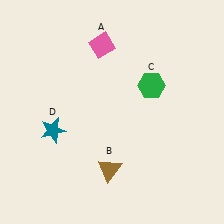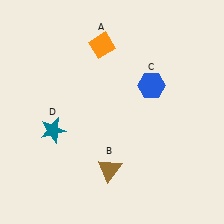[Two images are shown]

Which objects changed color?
A changed from pink to orange. C changed from green to blue.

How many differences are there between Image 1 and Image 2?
There are 2 differences between the two images.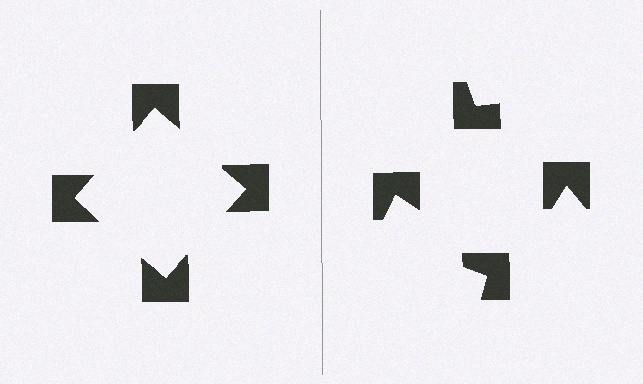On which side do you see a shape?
An illusory square appears on the left side. On the right side the wedge cuts are rotated, so no coherent shape forms.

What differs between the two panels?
The notched squares are positioned identically on both sides; only the wedge orientations differ. On the left they align to a square; on the right they are misaligned.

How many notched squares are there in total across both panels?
8 — 4 on each side.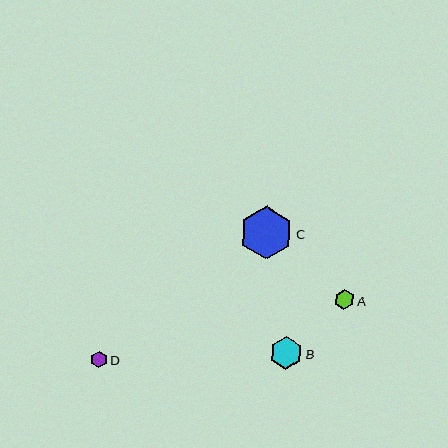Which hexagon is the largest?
Hexagon C is the largest with a size of approximately 53 pixels.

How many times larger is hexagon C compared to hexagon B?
Hexagon C is approximately 1.6 times the size of hexagon B.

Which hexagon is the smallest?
Hexagon D is the smallest with a size of approximately 17 pixels.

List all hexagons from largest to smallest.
From largest to smallest: C, B, A, D.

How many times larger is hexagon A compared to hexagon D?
Hexagon A is approximately 1.2 times the size of hexagon D.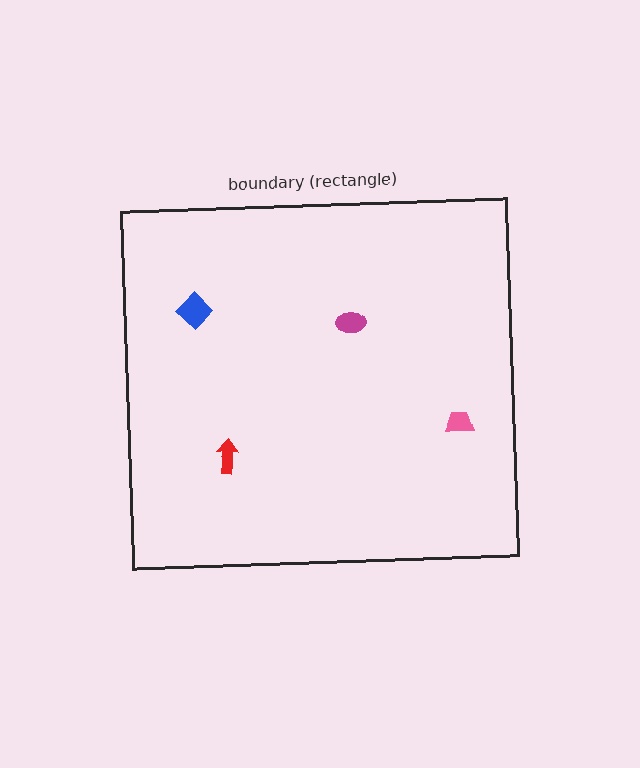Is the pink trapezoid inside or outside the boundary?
Inside.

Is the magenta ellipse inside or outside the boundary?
Inside.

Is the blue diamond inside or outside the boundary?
Inside.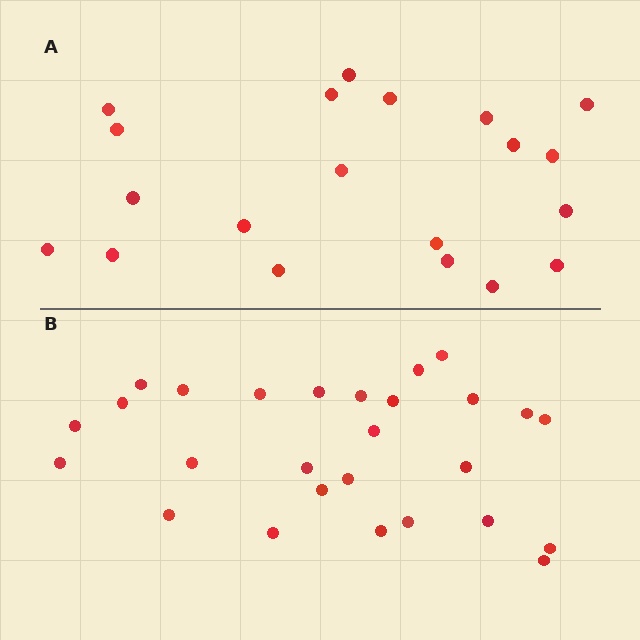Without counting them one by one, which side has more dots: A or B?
Region B (the bottom region) has more dots.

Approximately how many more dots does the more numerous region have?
Region B has roughly 8 or so more dots than region A.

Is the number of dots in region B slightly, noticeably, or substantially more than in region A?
Region B has noticeably more, but not dramatically so. The ratio is roughly 1.4 to 1.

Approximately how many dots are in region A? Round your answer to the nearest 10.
About 20 dots.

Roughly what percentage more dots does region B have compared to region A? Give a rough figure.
About 35% more.